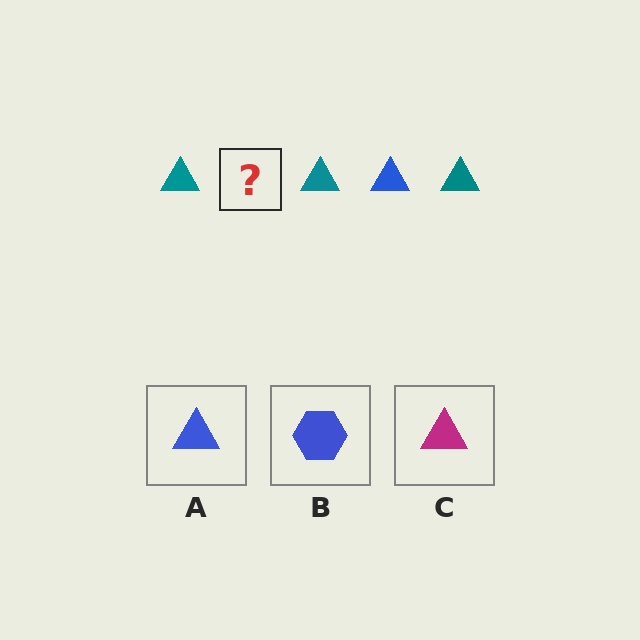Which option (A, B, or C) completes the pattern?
A.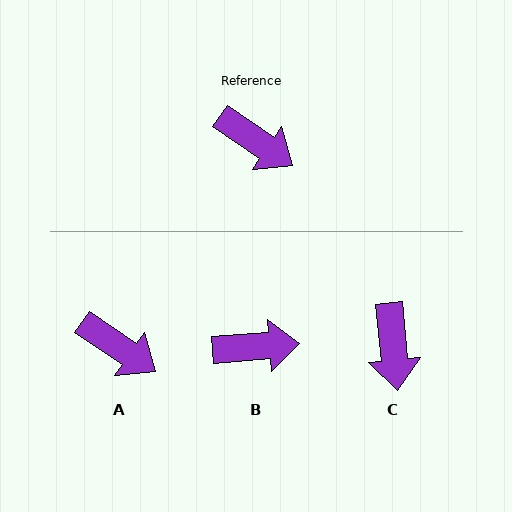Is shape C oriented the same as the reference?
No, it is off by about 50 degrees.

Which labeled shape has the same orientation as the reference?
A.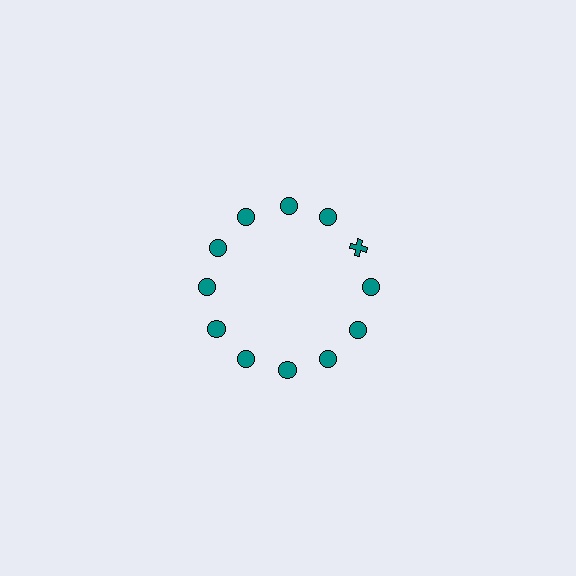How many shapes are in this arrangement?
There are 12 shapes arranged in a ring pattern.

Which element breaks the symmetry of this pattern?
The teal cross at roughly the 2 o'clock position breaks the symmetry. All other shapes are teal circles.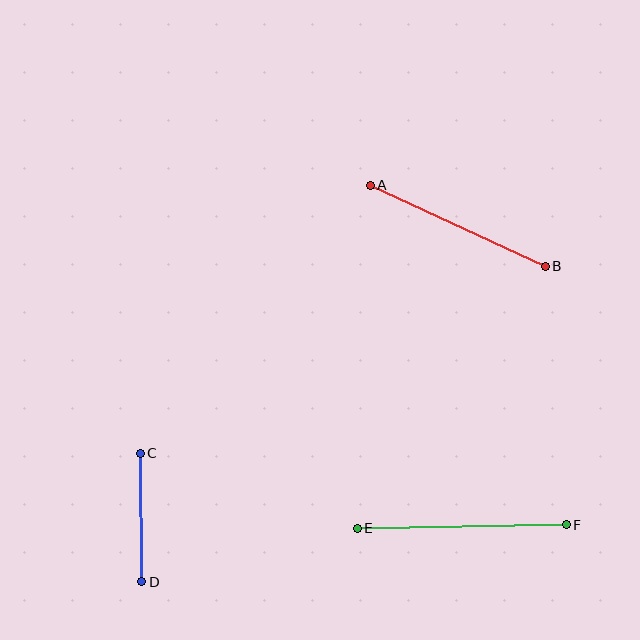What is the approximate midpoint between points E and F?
The midpoint is at approximately (462, 527) pixels.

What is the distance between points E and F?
The distance is approximately 209 pixels.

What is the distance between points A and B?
The distance is approximately 193 pixels.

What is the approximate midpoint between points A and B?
The midpoint is at approximately (458, 226) pixels.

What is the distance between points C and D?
The distance is approximately 128 pixels.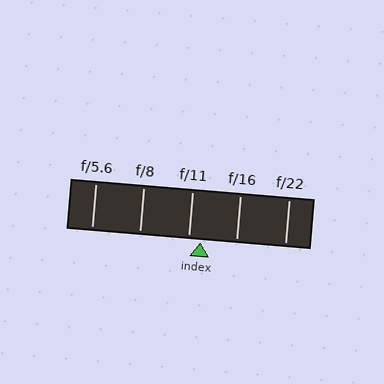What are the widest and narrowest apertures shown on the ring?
The widest aperture shown is f/5.6 and the narrowest is f/22.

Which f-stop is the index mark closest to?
The index mark is closest to f/11.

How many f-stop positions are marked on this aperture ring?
There are 5 f-stop positions marked.